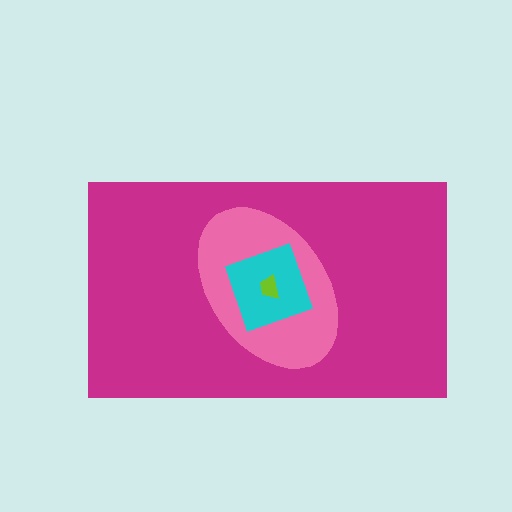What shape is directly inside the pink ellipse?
The cyan diamond.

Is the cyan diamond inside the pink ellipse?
Yes.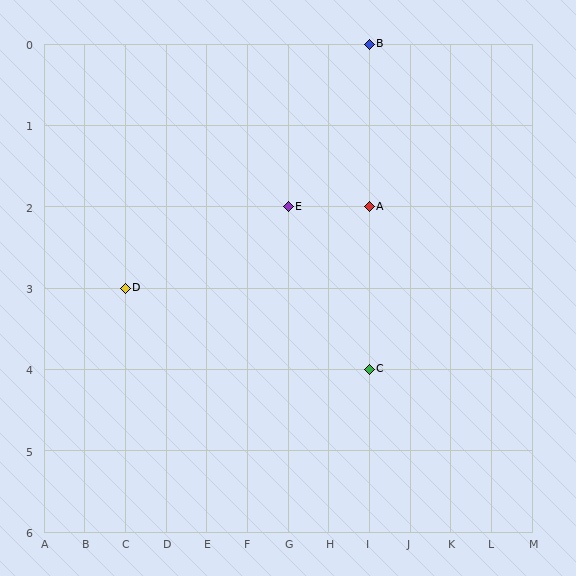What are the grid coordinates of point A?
Point A is at grid coordinates (I, 2).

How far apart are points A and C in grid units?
Points A and C are 2 rows apart.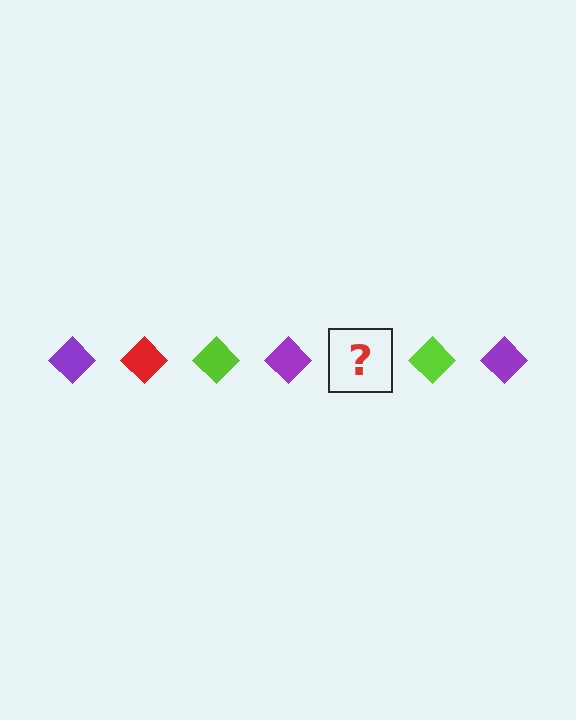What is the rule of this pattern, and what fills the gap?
The rule is that the pattern cycles through purple, red, lime diamonds. The gap should be filled with a red diamond.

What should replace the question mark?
The question mark should be replaced with a red diamond.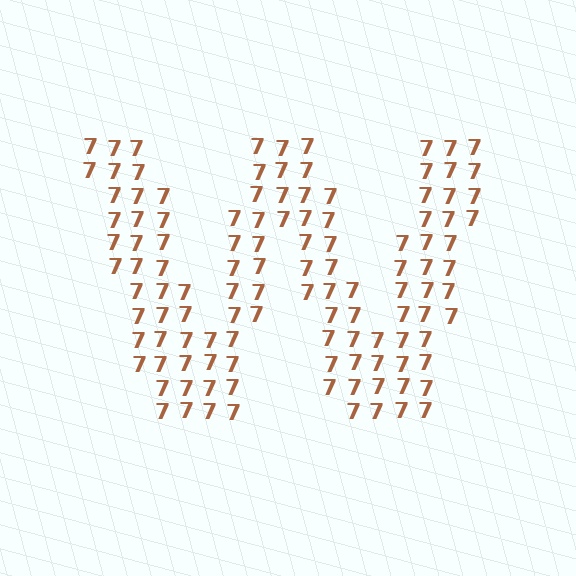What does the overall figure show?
The overall figure shows the letter W.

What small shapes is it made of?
It is made of small digit 7's.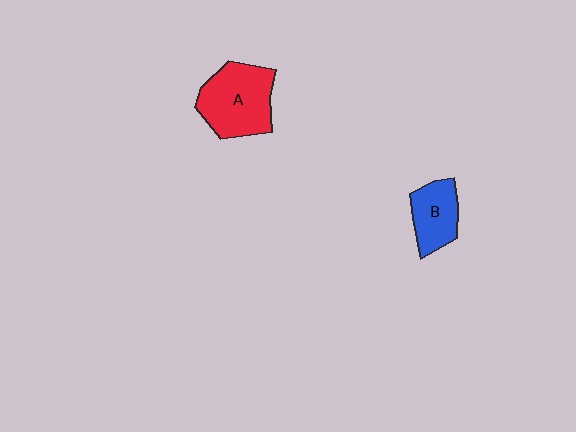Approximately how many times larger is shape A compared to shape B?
Approximately 1.6 times.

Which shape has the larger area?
Shape A (red).